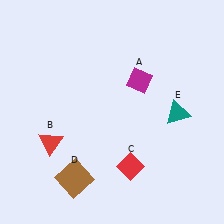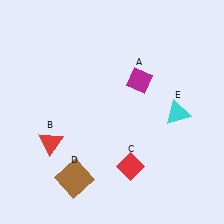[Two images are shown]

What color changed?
The triangle (E) changed from teal in Image 1 to cyan in Image 2.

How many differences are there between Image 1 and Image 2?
There is 1 difference between the two images.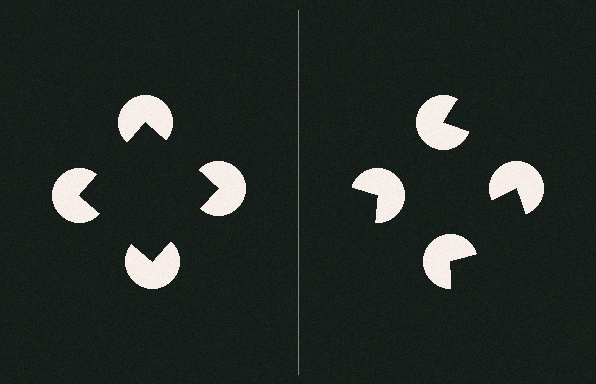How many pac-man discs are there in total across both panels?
8 — 4 on each side.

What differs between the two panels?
The pac-man discs are positioned identically on both sides; only the wedge orientations differ. On the left they align to a square; on the right they are misaligned.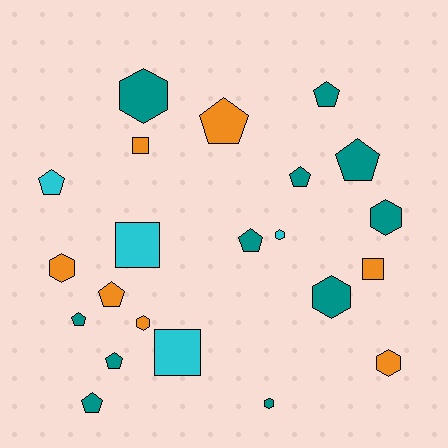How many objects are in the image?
There are 22 objects.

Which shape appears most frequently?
Pentagon, with 10 objects.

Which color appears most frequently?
Teal, with 11 objects.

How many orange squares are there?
There are 2 orange squares.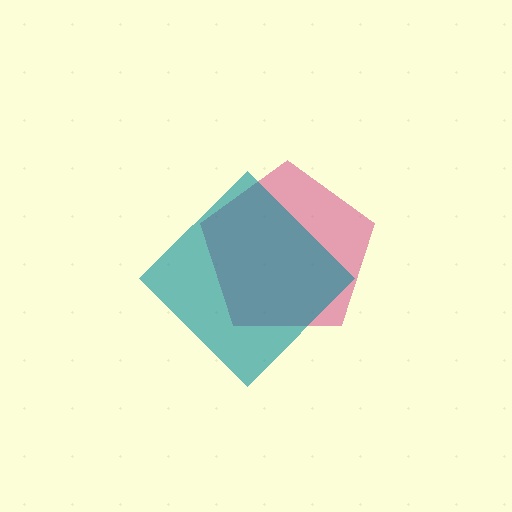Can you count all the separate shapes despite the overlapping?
Yes, there are 2 separate shapes.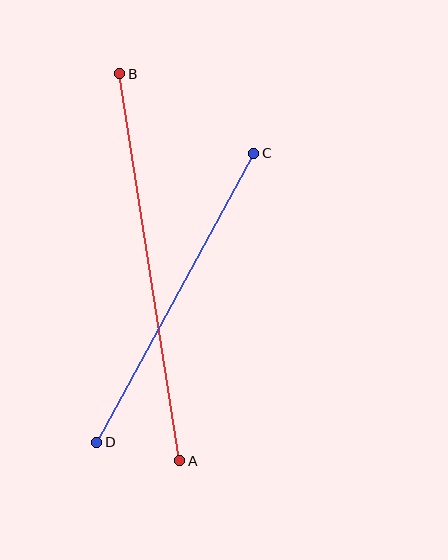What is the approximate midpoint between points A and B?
The midpoint is at approximately (150, 267) pixels.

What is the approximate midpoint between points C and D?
The midpoint is at approximately (175, 298) pixels.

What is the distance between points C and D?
The distance is approximately 329 pixels.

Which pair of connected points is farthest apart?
Points A and B are farthest apart.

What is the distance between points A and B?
The distance is approximately 391 pixels.